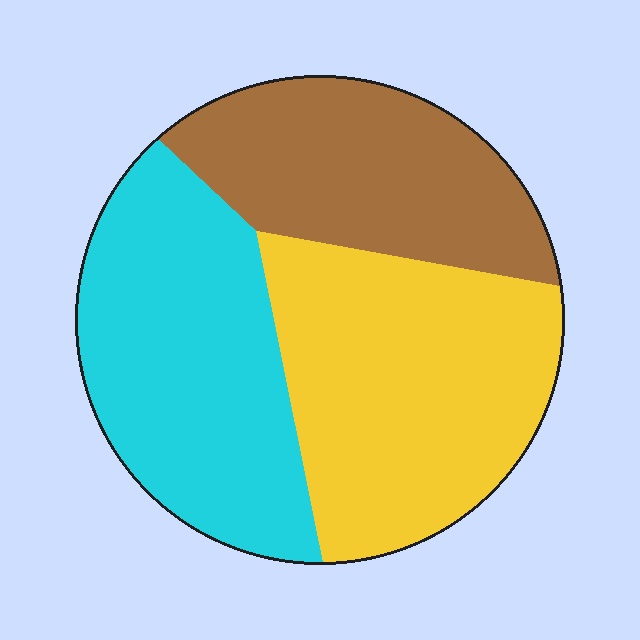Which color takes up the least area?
Brown, at roughly 25%.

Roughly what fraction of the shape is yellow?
Yellow covers 37% of the shape.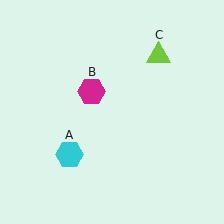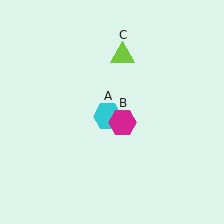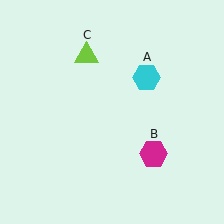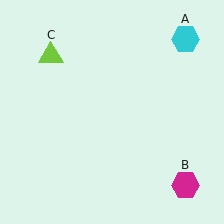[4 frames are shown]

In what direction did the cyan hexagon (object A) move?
The cyan hexagon (object A) moved up and to the right.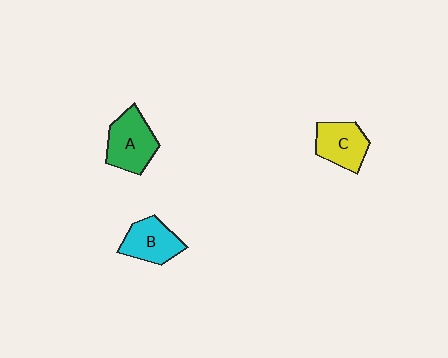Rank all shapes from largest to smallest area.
From largest to smallest: A (green), B (cyan), C (yellow).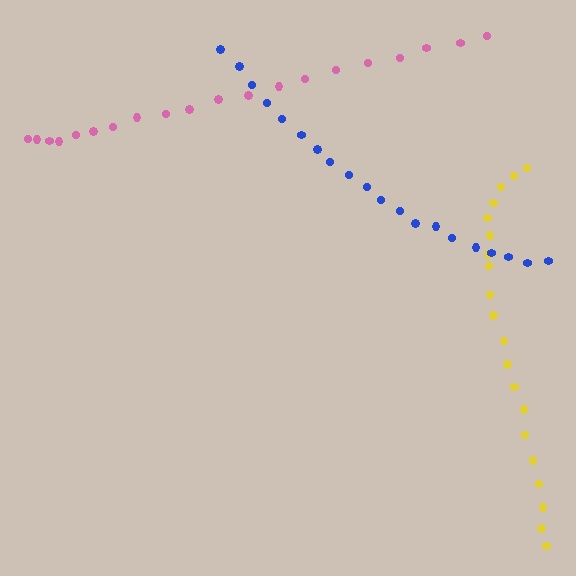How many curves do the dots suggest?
There are 3 distinct paths.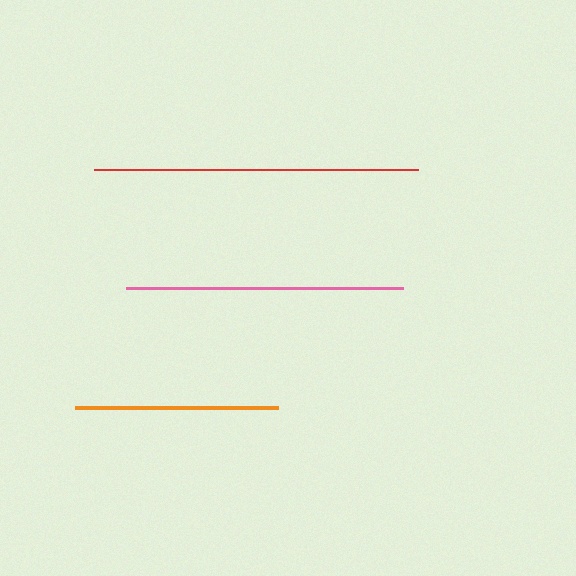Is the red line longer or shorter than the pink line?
The red line is longer than the pink line.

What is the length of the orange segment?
The orange segment is approximately 203 pixels long.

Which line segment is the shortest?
The orange line is the shortest at approximately 203 pixels.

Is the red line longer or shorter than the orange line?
The red line is longer than the orange line.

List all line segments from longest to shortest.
From longest to shortest: red, pink, orange.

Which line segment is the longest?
The red line is the longest at approximately 324 pixels.